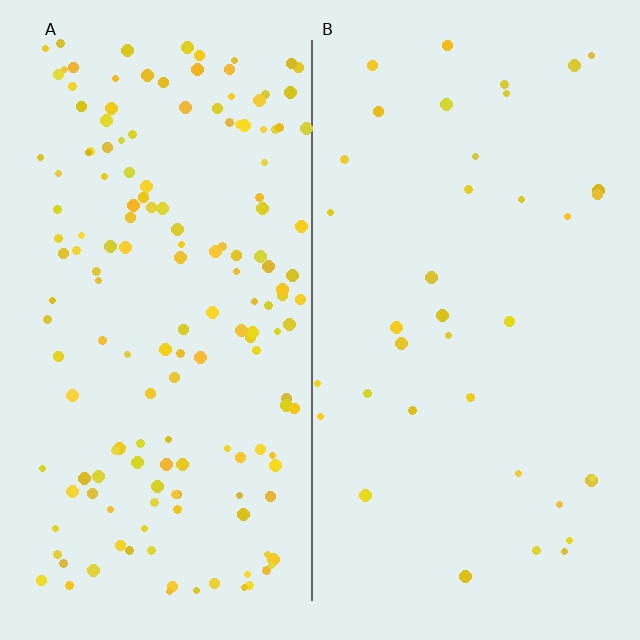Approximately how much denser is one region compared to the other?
Approximately 4.2× — region A over region B.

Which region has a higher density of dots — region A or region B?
A (the left).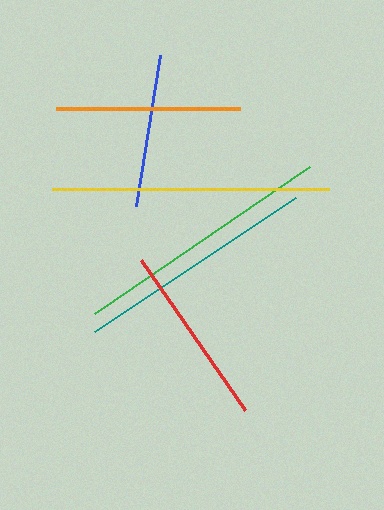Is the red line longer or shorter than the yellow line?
The yellow line is longer than the red line.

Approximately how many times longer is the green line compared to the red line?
The green line is approximately 1.4 times the length of the red line.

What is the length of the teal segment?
The teal segment is approximately 241 pixels long.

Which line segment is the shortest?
The blue line is the shortest at approximately 153 pixels.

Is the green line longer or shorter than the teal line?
The green line is longer than the teal line.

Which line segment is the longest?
The yellow line is the longest at approximately 277 pixels.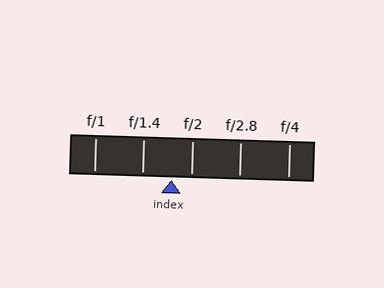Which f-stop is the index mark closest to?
The index mark is closest to f/2.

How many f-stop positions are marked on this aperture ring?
There are 5 f-stop positions marked.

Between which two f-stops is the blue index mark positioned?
The index mark is between f/1.4 and f/2.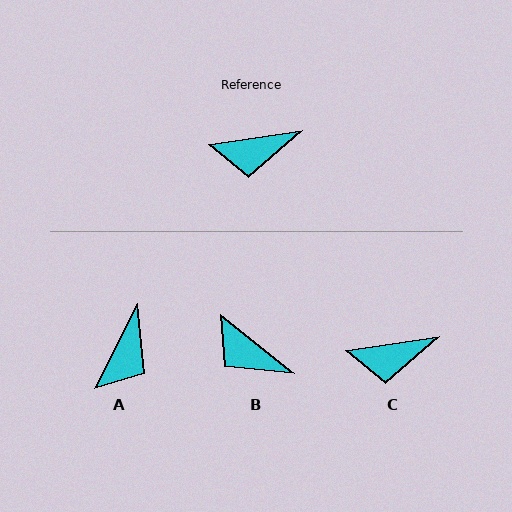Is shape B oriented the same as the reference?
No, it is off by about 47 degrees.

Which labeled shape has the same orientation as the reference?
C.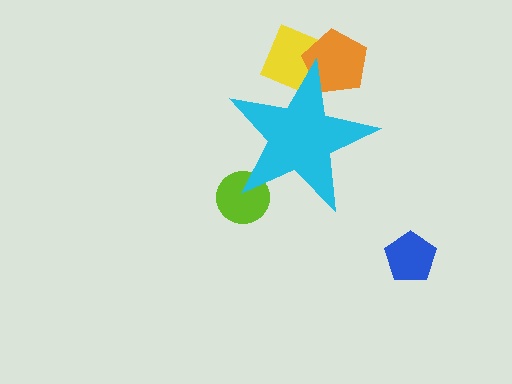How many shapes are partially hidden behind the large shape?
3 shapes are partially hidden.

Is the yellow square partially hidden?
Yes, the yellow square is partially hidden behind the cyan star.